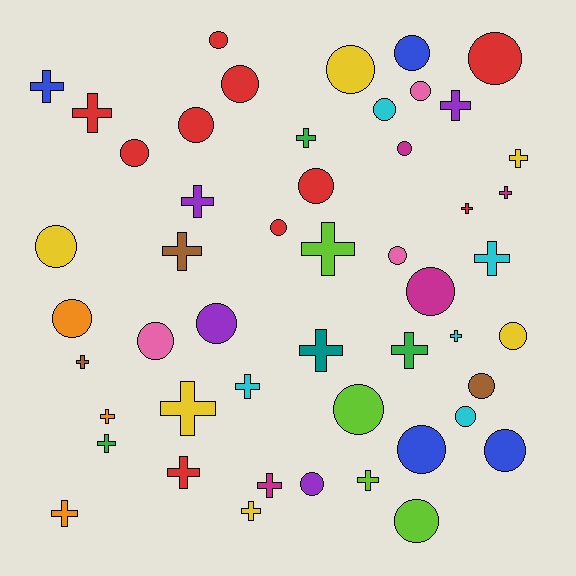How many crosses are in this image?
There are 24 crosses.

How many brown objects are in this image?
There are 3 brown objects.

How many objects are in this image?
There are 50 objects.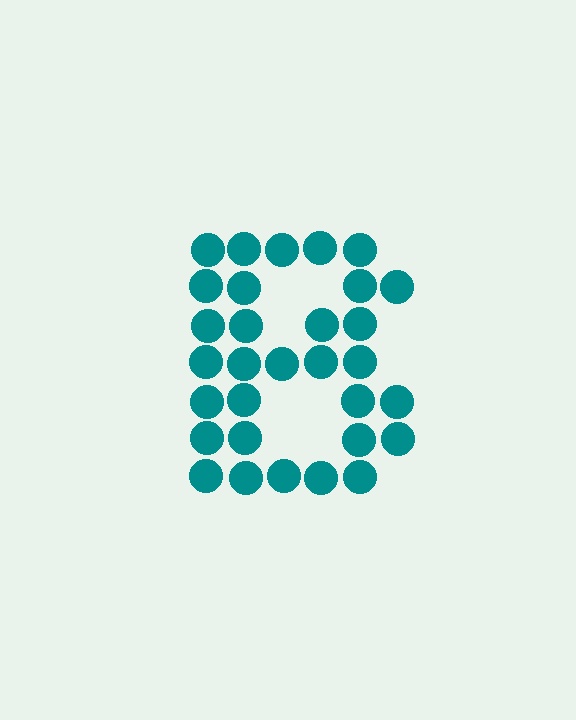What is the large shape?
The large shape is the letter B.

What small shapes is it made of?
It is made of small circles.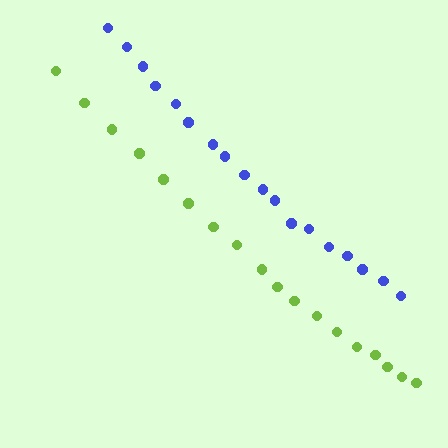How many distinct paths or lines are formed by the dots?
There are 2 distinct paths.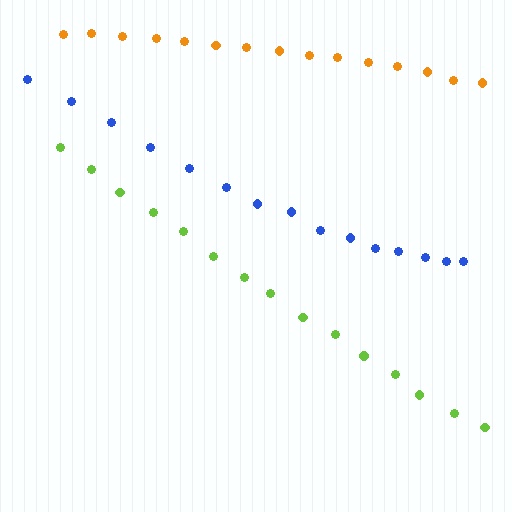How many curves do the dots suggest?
There are 3 distinct paths.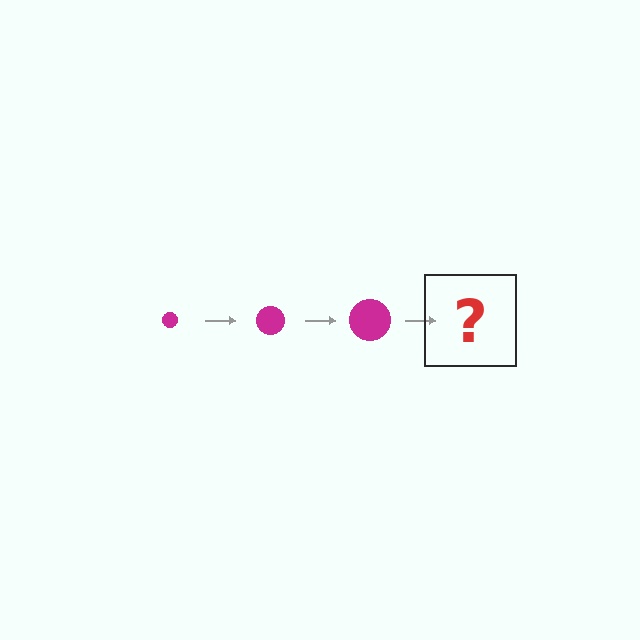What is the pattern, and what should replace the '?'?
The pattern is that the circle gets progressively larger each step. The '?' should be a magenta circle, larger than the previous one.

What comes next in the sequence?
The next element should be a magenta circle, larger than the previous one.